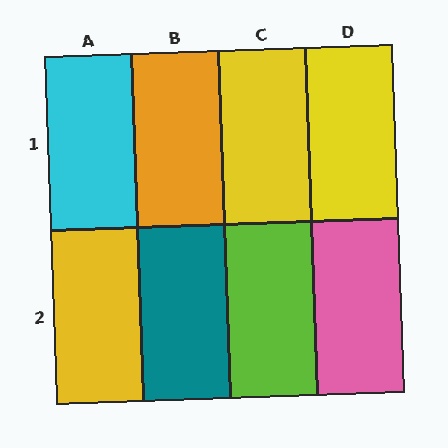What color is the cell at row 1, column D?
Yellow.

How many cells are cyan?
1 cell is cyan.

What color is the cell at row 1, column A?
Cyan.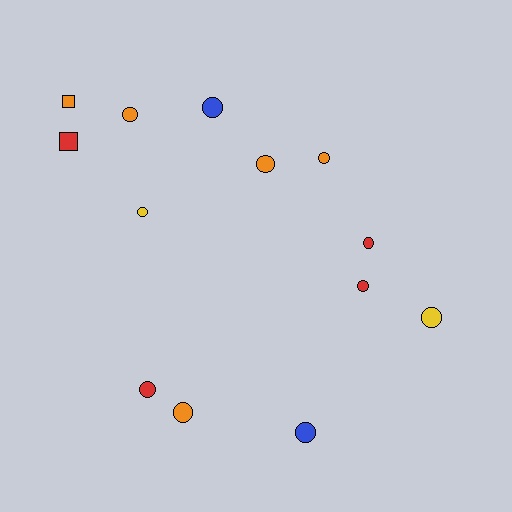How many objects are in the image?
There are 13 objects.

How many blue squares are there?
There are no blue squares.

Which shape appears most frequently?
Circle, with 11 objects.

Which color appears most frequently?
Orange, with 5 objects.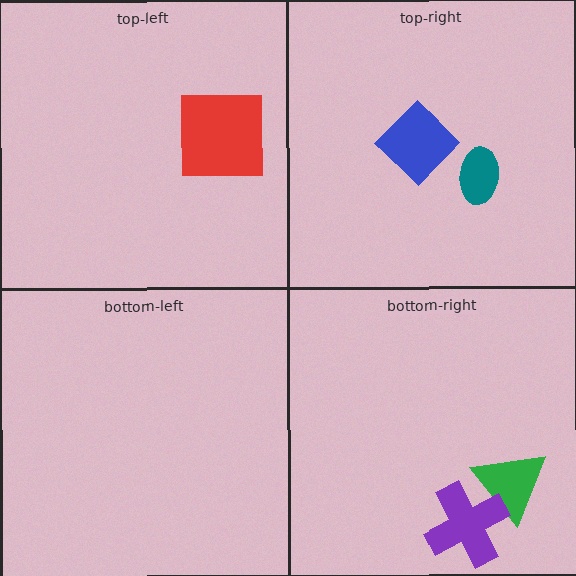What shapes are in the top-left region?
The red square.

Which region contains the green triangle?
The bottom-right region.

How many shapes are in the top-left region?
1.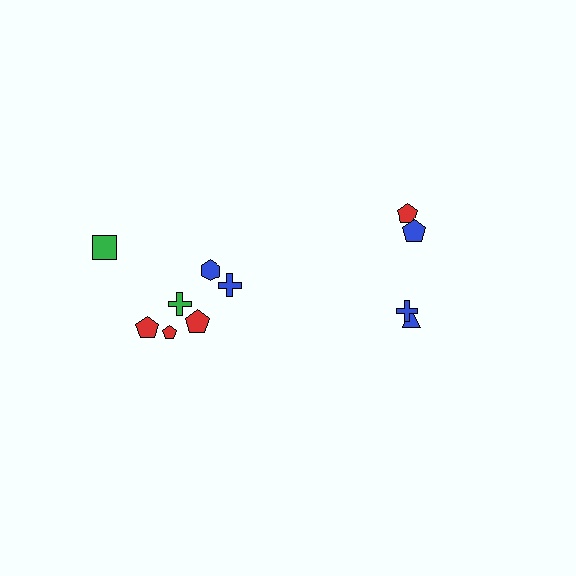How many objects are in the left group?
There are 7 objects.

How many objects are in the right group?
There are 4 objects.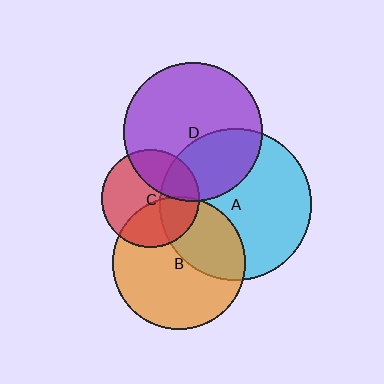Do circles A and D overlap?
Yes.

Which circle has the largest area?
Circle A (cyan).